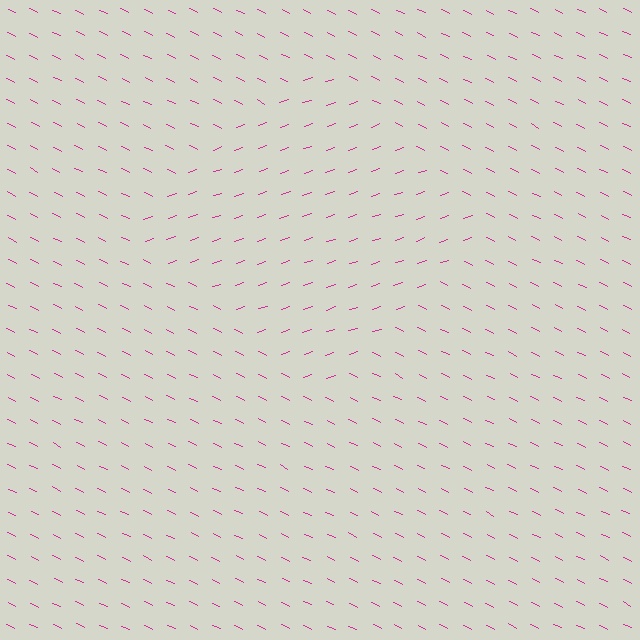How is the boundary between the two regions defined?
The boundary is defined purely by a change in line orientation (approximately 45 degrees difference). All lines are the same color and thickness.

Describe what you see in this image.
The image is filled with small magenta line segments. A diamond region in the image has lines oriented differently from the surrounding lines, creating a visible texture boundary.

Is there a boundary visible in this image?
Yes, there is a texture boundary formed by a change in line orientation.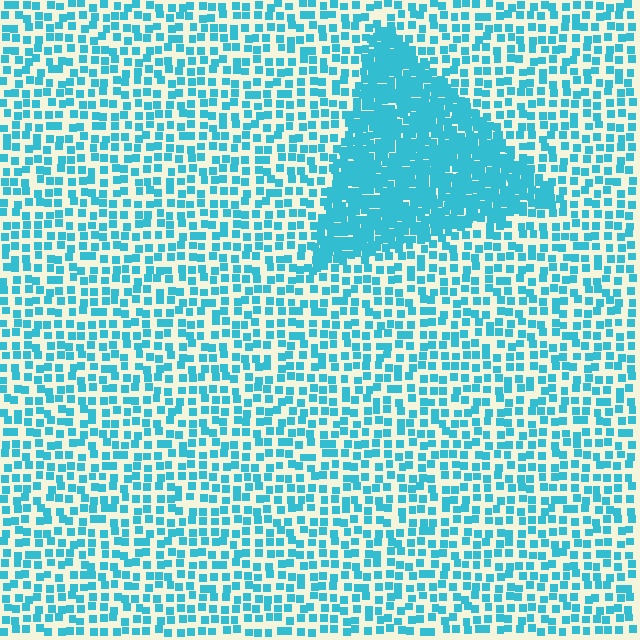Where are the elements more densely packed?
The elements are more densely packed inside the triangle boundary.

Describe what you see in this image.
The image contains small cyan elements arranged at two different densities. A triangle-shaped region is visible where the elements are more densely packed than the surrounding area.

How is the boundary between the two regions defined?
The boundary is defined by a change in element density (approximately 2.5x ratio). All elements are the same color, size, and shape.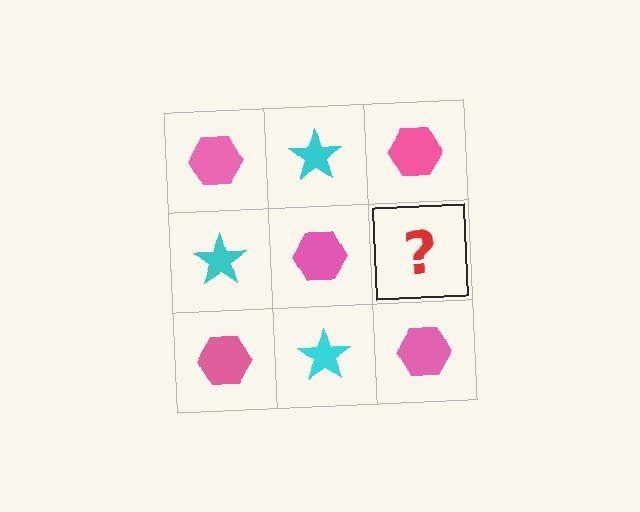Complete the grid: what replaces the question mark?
The question mark should be replaced with a cyan star.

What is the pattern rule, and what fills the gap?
The rule is that it alternates pink hexagon and cyan star in a checkerboard pattern. The gap should be filled with a cyan star.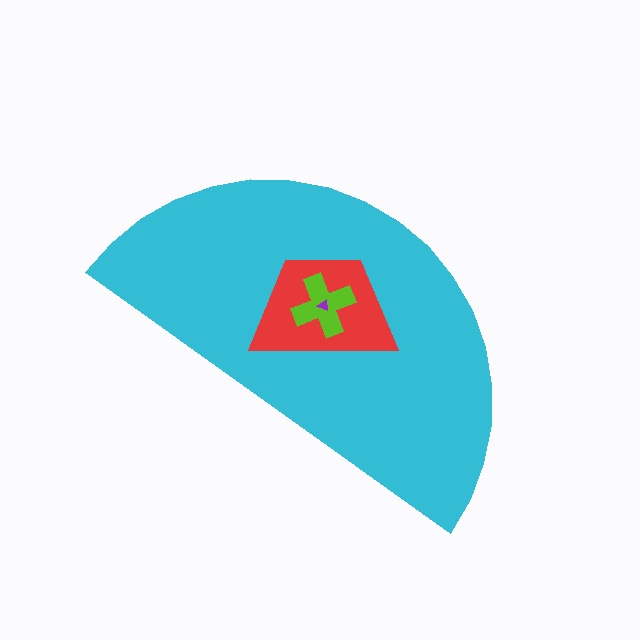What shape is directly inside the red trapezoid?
The lime cross.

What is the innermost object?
The purple triangle.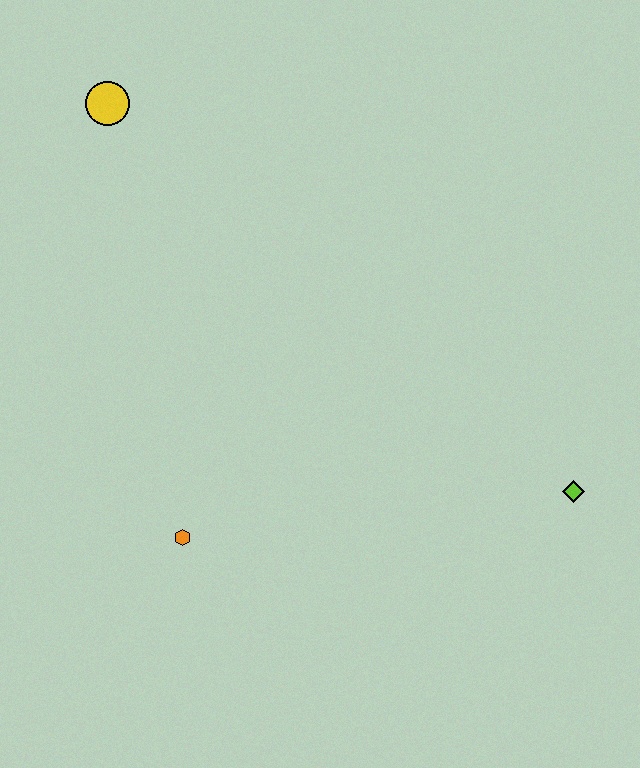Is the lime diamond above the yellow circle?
No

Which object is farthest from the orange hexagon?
The yellow circle is farthest from the orange hexagon.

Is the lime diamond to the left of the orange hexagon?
No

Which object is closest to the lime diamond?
The orange hexagon is closest to the lime diamond.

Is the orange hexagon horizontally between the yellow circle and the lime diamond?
Yes